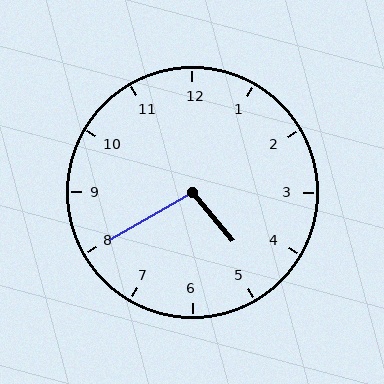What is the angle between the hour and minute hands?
Approximately 100 degrees.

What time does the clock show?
4:40.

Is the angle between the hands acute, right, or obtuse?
It is obtuse.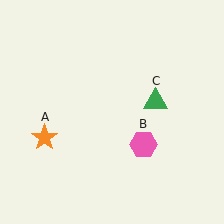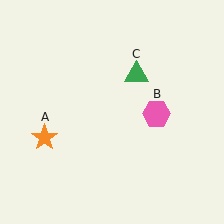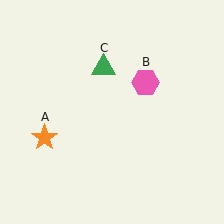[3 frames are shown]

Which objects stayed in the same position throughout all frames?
Orange star (object A) remained stationary.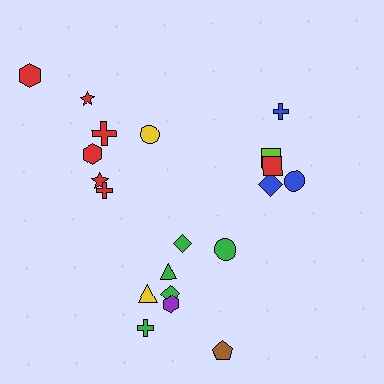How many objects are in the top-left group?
There are 7 objects.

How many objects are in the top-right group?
There are 5 objects.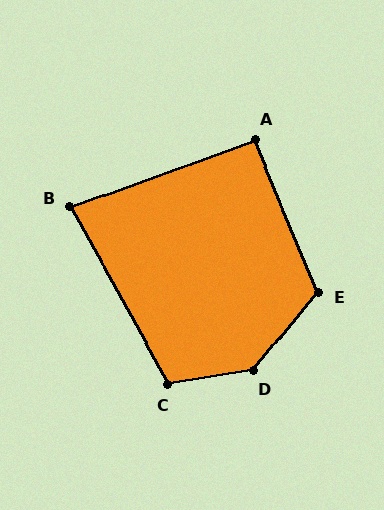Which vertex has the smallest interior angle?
B, at approximately 81 degrees.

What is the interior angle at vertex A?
Approximately 93 degrees (approximately right).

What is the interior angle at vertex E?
Approximately 118 degrees (obtuse).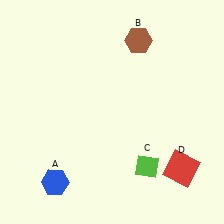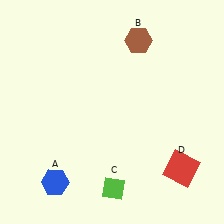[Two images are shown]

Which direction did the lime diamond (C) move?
The lime diamond (C) moved left.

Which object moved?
The lime diamond (C) moved left.